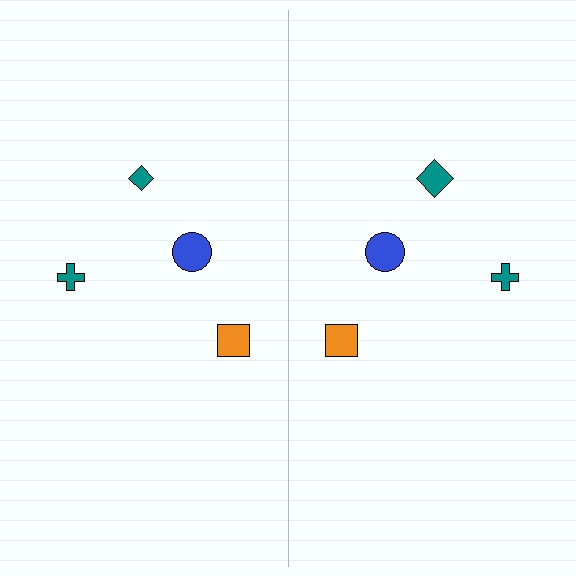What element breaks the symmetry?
The teal diamond on the right side has a different size than its mirror counterpart.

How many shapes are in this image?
There are 8 shapes in this image.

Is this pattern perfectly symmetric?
No, the pattern is not perfectly symmetric. The teal diamond on the right side has a different size than its mirror counterpart.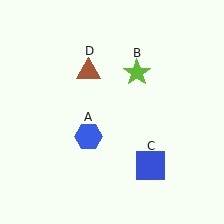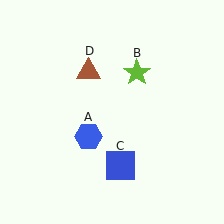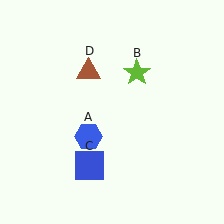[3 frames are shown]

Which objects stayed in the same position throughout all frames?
Blue hexagon (object A) and lime star (object B) and brown triangle (object D) remained stationary.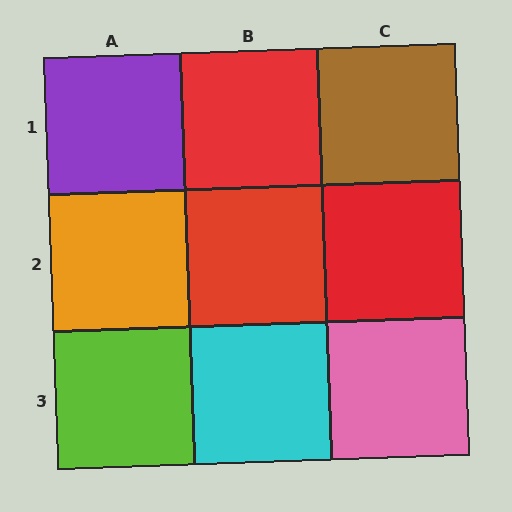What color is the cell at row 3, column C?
Pink.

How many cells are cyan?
1 cell is cyan.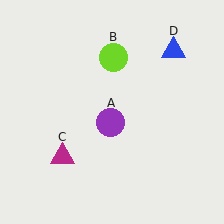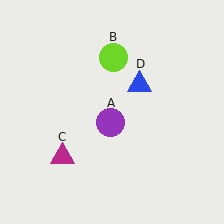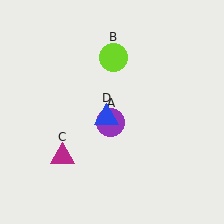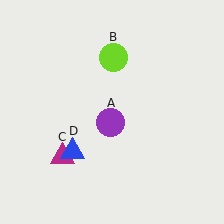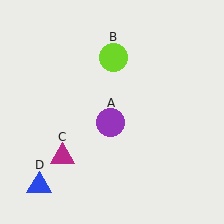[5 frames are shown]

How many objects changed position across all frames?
1 object changed position: blue triangle (object D).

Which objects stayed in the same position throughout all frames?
Purple circle (object A) and lime circle (object B) and magenta triangle (object C) remained stationary.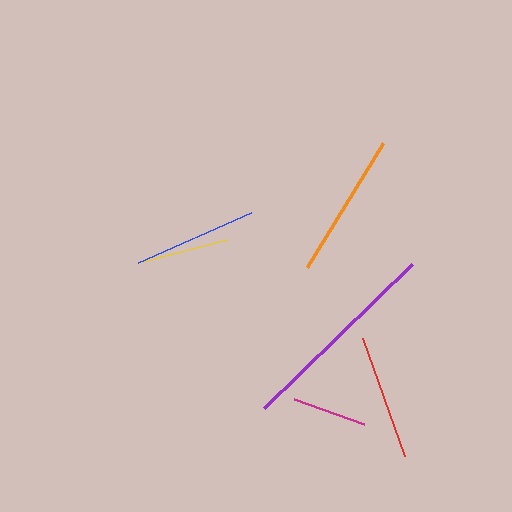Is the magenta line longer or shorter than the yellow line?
The yellow line is longer than the magenta line.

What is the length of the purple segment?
The purple segment is approximately 206 pixels long.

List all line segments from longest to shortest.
From longest to shortest: purple, orange, red, blue, yellow, magenta.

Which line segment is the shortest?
The magenta line is the shortest at approximately 74 pixels.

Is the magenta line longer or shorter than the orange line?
The orange line is longer than the magenta line.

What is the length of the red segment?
The red segment is approximately 125 pixels long.